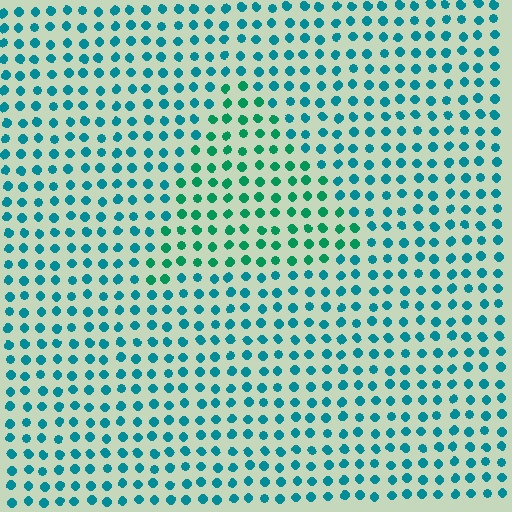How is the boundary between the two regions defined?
The boundary is defined purely by a slight shift in hue (about 31 degrees). Spacing, size, and orientation are identical on both sides.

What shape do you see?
I see a triangle.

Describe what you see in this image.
The image is filled with small teal elements in a uniform arrangement. A triangle-shaped region is visible where the elements are tinted to a slightly different hue, forming a subtle color boundary.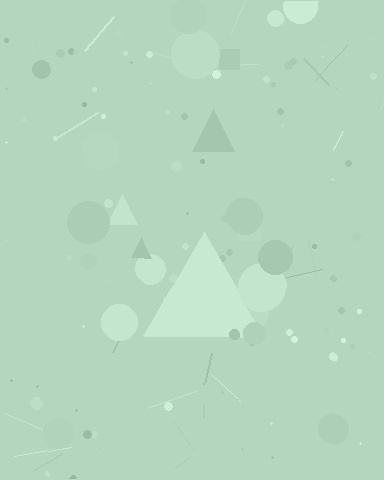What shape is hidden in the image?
A triangle is hidden in the image.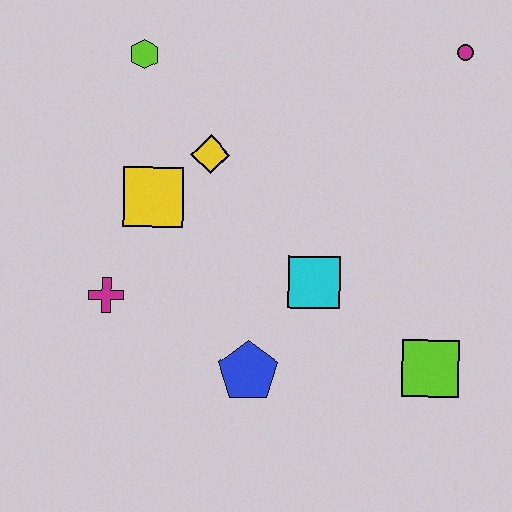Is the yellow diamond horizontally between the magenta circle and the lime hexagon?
Yes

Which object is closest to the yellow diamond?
The yellow square is closest to the yellow diamond.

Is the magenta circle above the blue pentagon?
Yes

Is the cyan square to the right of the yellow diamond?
Yes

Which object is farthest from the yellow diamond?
The lime square is farthest from the yellow diamond.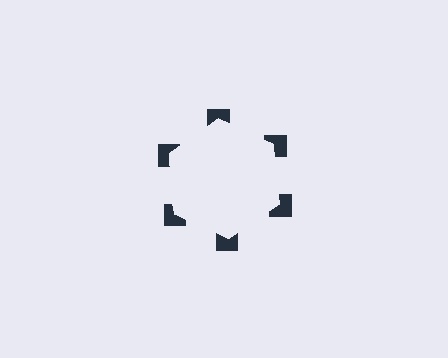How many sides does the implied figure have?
6 sides.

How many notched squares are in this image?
There are 6 — one at each vertex of the illusory hexagon.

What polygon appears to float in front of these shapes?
An illusory hexagon — its edges are inferred from the aligned wedge cuts in the notched squares, not physically drawn.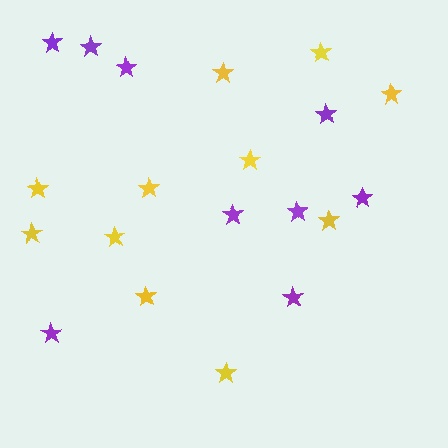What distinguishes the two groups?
There are 2 groups: one group of yellow stars (11) and one group of purple stars (9).